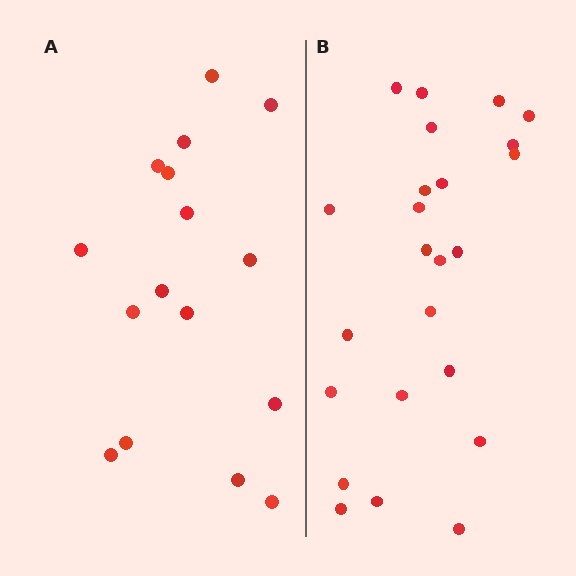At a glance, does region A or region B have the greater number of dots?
Region B (the right region) has more dots.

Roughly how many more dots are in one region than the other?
Region B has roughly 8 or so more dots than region A.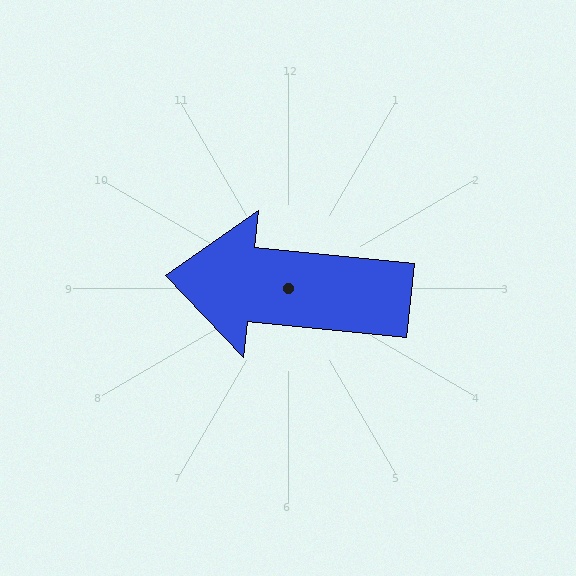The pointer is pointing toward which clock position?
Roughly 9 o'clock.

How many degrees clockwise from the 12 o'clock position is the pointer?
Approximately 276 degrees.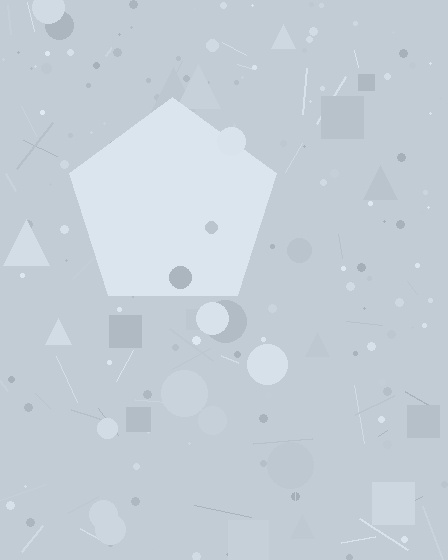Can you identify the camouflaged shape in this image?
The camouflaged shape is a pentagon.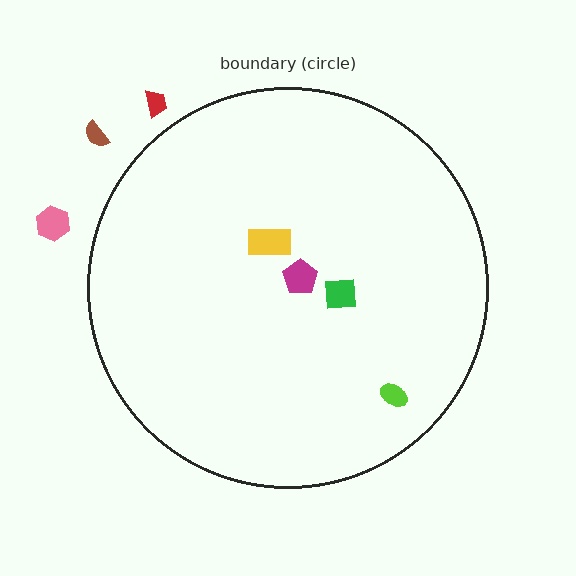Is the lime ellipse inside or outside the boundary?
Inside.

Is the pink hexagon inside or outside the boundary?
Outside.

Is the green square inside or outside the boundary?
Inside.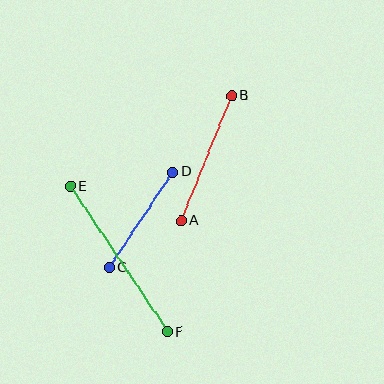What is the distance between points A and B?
The distance is approximately 135 pixels.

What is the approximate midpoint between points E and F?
The midpoint is at approximately (119, 259) pixels.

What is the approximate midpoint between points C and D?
The midpoint is at approximately (141, 220) pixels.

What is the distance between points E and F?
The distance is approximately 175 pixels.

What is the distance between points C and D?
The distance is approximately 115 pixels.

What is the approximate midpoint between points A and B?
The midpoint is at approximately (206, 158) pixels.